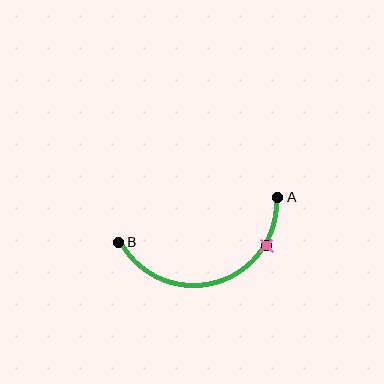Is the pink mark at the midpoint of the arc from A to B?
No. The pink mark lies on the arc but is closer to endpoint A. The arc midpoint would be at the point on the curve equidistant along the arc from both A and B.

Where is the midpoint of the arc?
The arc midpoint is the point on the curve farthest from the straight line joining A and B. It sits below that line.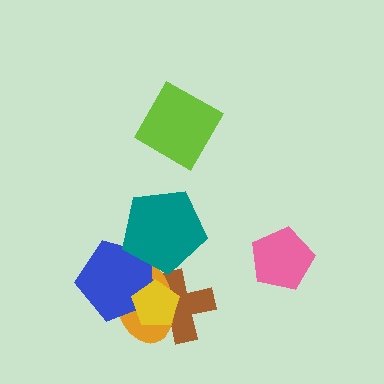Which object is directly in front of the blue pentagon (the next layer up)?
The yellow pentagon is directly in front of the blue pentagon.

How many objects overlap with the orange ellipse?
4 objects overlap with the orange ellipse.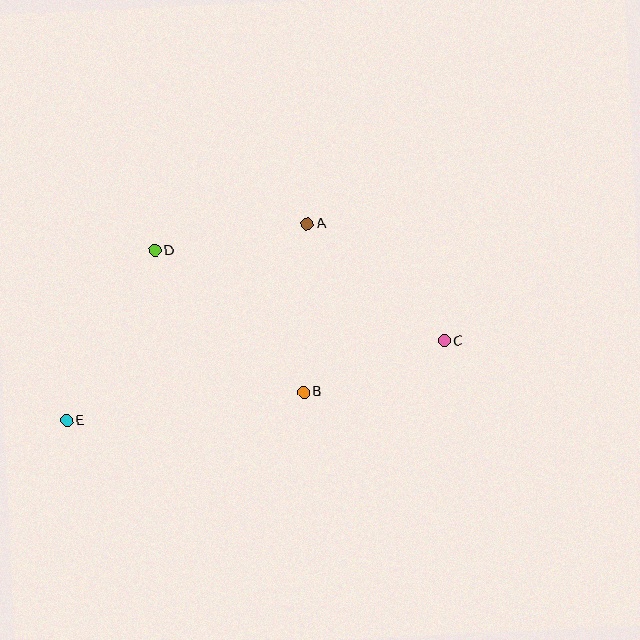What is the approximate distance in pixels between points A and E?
The distance between A and E is approximately 311 pixels.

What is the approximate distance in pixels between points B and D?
The distance between B and D is approximately 205 pixels.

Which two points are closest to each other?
Points B and C are closest to each other.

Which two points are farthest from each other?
Points C and E are farthest from each other.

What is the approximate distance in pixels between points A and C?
The distance between A and C is approximately 180 pixels.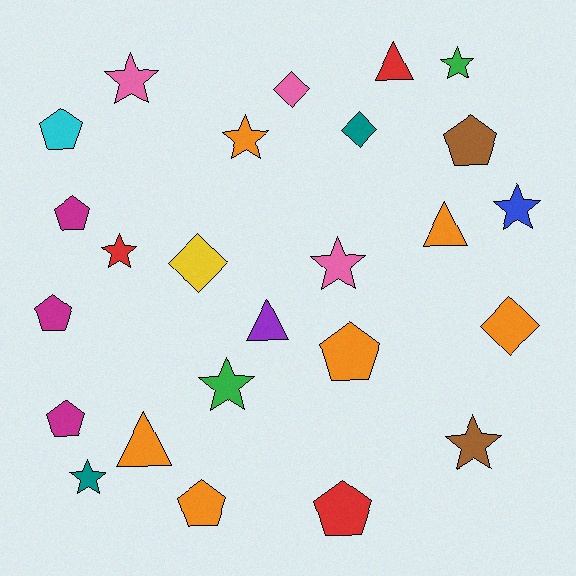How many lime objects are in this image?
There are no lime objects.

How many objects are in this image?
There are 25 objects.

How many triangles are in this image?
There are 4 triangles.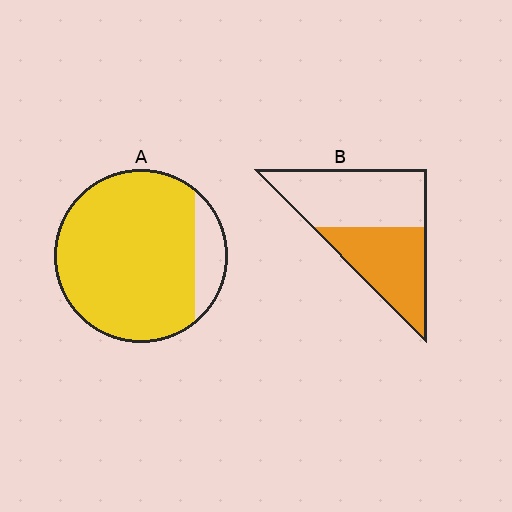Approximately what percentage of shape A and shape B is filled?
A is approximately 85% and B is approximately 45%.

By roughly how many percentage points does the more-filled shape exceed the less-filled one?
By roughly 40 percentage points (A over B).